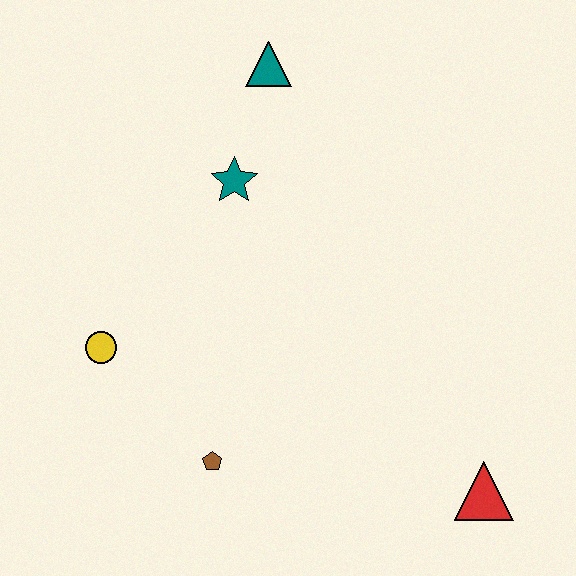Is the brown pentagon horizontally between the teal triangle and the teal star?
No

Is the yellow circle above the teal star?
No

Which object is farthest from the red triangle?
The teal triangle is farthest from the red triangle.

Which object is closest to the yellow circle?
The brown pentagon is closest to the yellow circle.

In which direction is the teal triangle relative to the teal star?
The teal triangle is above the teal star.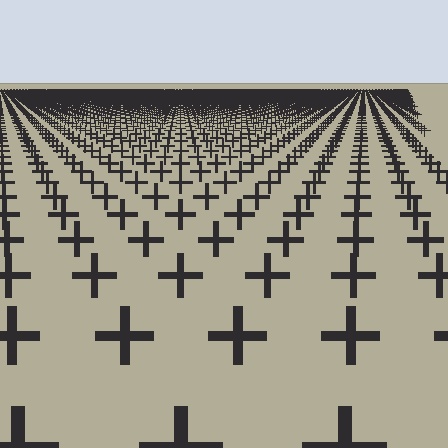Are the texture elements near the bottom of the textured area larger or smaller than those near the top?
Larger. Near the bottom, elements are closer to the viewer and appear at a bigger on-screen size.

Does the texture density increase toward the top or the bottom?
Density increases toward the top.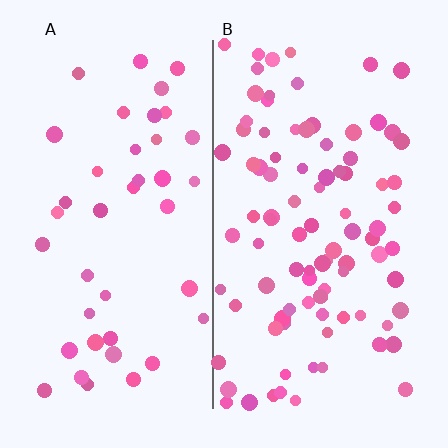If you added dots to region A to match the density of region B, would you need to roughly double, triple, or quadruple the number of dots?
Approximately double.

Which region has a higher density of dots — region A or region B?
B (the right).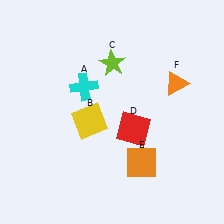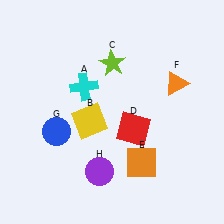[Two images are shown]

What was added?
A blue circle (G), a purple circle (H) were added in Image 2.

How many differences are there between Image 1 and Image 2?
There are 2 differences between the two images.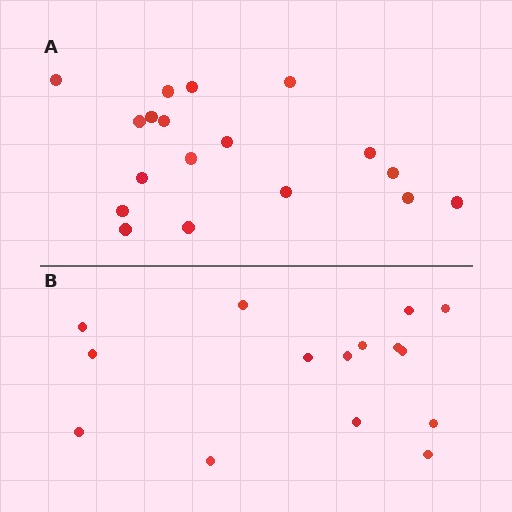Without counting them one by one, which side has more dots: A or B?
Region A (the top region) has more dots.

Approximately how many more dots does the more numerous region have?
Region A has just a few more — roughly 2 or 3 more dots than region B.